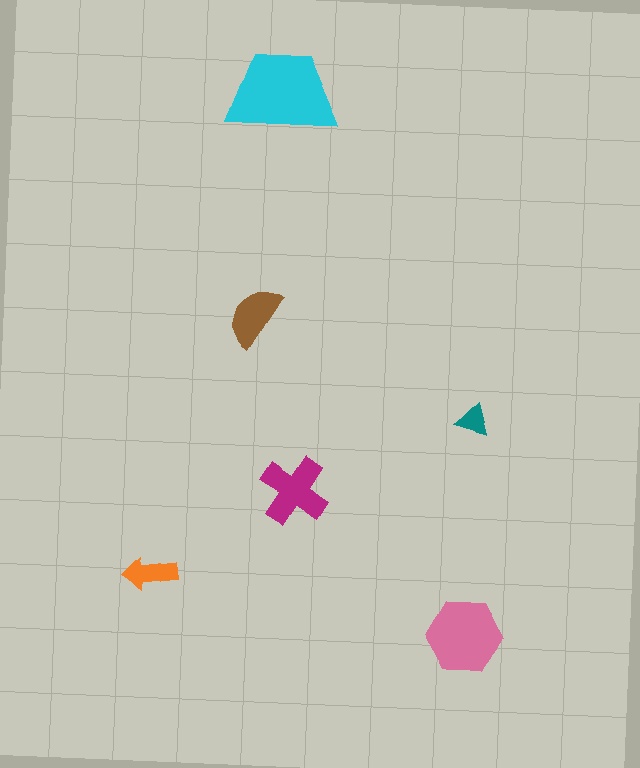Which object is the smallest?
The teal triangle.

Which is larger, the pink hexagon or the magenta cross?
The pink hexagon.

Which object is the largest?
The cyan trapezoid.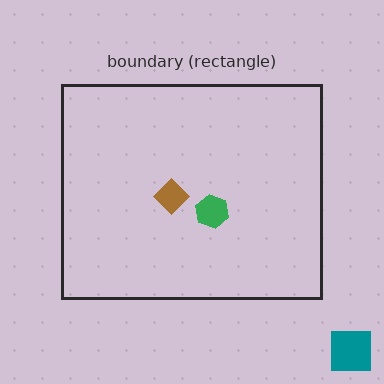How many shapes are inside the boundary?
2 inside, 1 outside.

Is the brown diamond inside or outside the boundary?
Inside.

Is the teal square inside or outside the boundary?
Outside.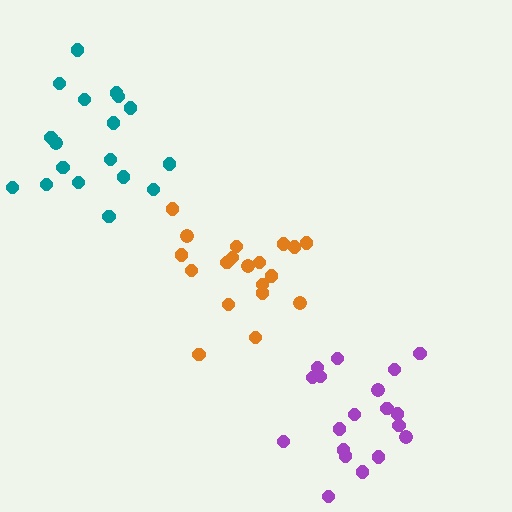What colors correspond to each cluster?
The clusters are colored: orange, teal, purple.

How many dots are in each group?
Group 1: 19 dots, Group 2: 18 dots, Group 3: 19 dots (56 total).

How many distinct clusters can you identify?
There are 3 distinct clusters.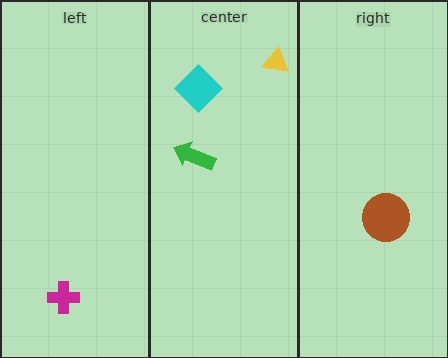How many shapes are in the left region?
1.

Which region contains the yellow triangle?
The center region.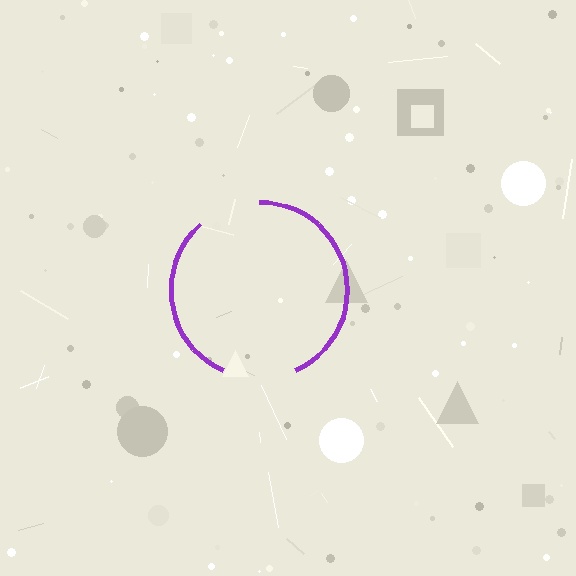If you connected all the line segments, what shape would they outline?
They would outline a circle.